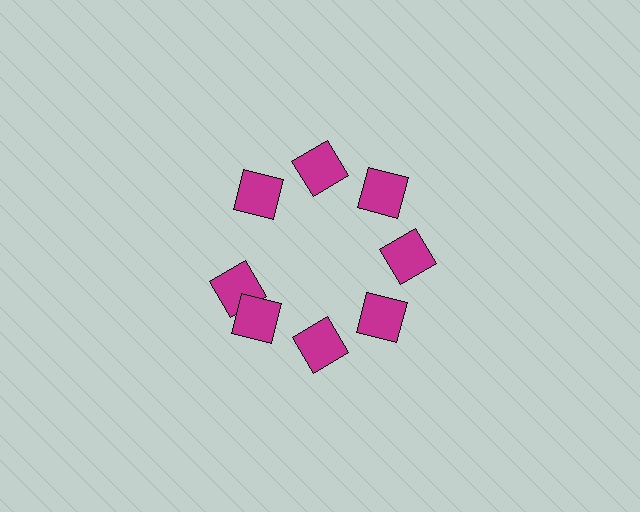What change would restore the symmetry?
The symmetry would be restored by rotating it back into even spacing with its neighbors so that all 8 squares sit at equal angles and equal distance from the center.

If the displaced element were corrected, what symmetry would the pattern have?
It would have 8-fold rotational symmetry — the pattern would map onto itself every 45 degrees.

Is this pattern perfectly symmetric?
No. The 8 magenta squares are arranged in a ring, but one element near the 9 o'clock position is rotated out of alignment along the ring, breaking the 8-fold rotational symmetry.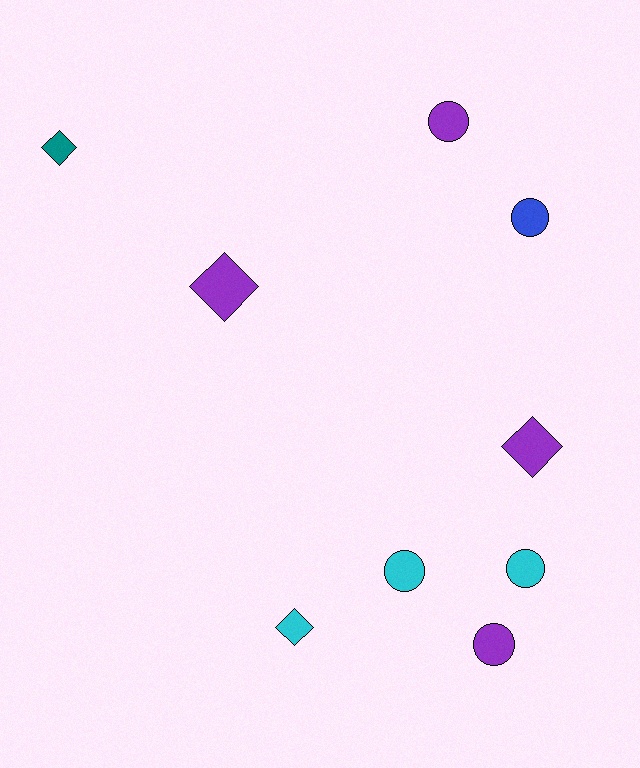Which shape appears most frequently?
Circle, with 5 objects.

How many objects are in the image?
There are 9 objects.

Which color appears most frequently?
Purple, with 4 objects.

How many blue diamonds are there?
There are no blue diamonds.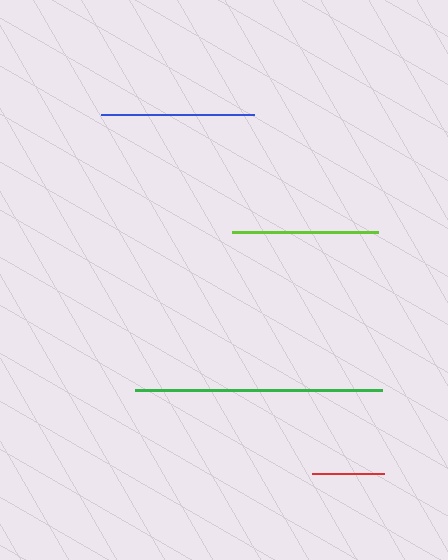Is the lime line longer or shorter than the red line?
The lime line is longer than the red line.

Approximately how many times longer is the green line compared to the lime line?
The green line is approximately 1.7 times the length of the lime line.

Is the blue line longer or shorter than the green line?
The green line is longer than the blue line.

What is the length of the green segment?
The green segment is approximately 246 pixels long.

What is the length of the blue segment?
The blue segment is approximately 153 pixels long.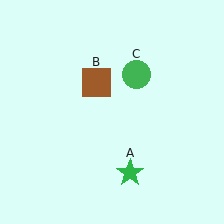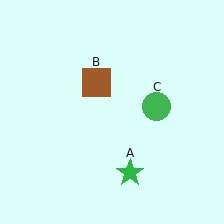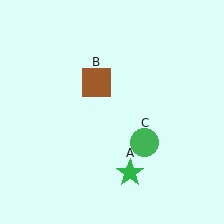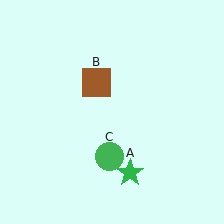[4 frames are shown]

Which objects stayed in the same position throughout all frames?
Green star (object A) and brown square (object B) remained stationary.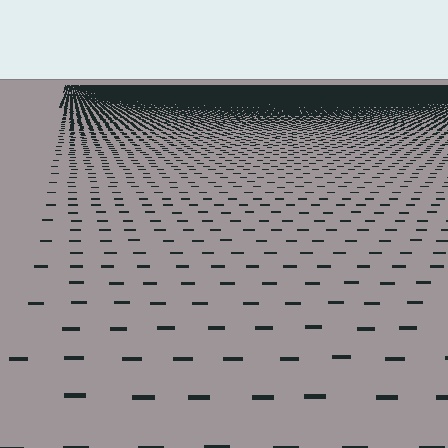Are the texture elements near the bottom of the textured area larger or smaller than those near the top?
Larger. Near the bottom, elements are closer to the viewer and appear at a bigger on-screen size.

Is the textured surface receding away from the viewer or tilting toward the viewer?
The surface is receding away from the viewer. Texture elements get smaller and denser toward the top.